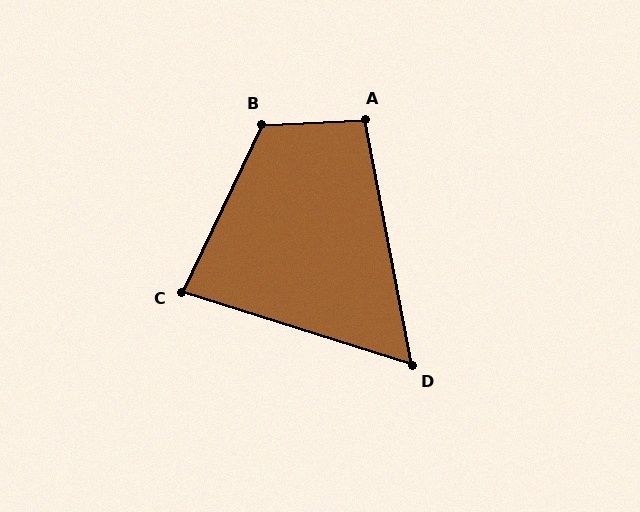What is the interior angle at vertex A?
Approximately 98 degrees (obtuse).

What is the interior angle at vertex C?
Approximately 82 degrees (acute).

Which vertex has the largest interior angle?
B, at approximately 118 degrees.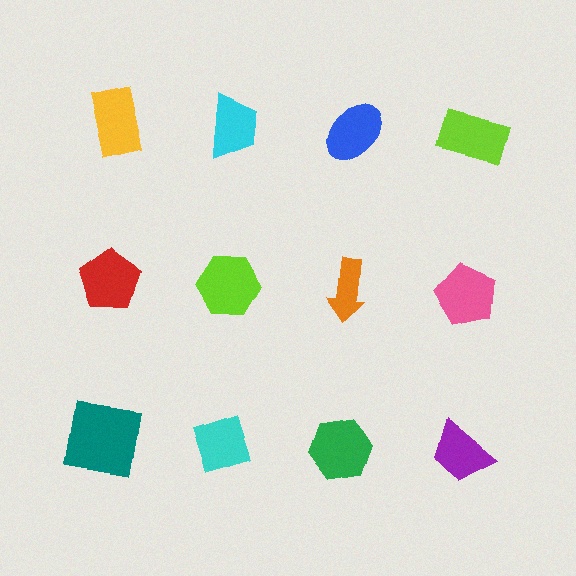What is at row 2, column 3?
An orange arrow.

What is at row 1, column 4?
A lime rectangle.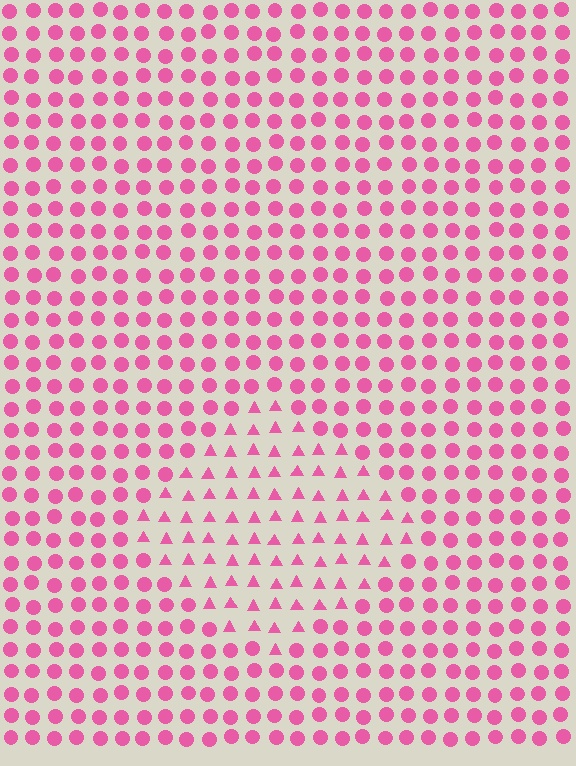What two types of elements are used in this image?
The image uses triangles inside the diamond region and circles outside it.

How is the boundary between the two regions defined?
The boundary is defined by a change in element shape: triangles inside vs. circles outside. All elements share the same color and spacing.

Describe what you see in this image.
The image is filled with small pink elements arranged in a uniform grid. A diamond-shaped region contains triangles, while the surrounding area contains circles. The boundary is defined purely by the change in element shape.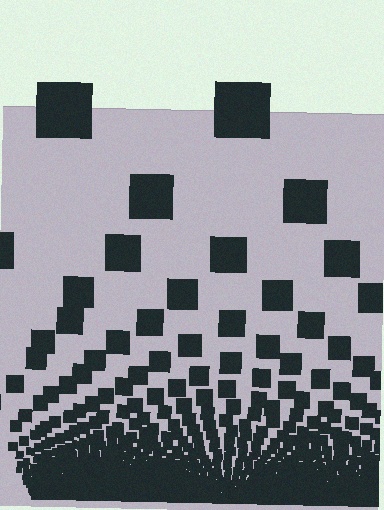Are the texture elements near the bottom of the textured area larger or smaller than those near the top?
Smaller. The gradient is inverted — elements near the bottom are smaller and denser.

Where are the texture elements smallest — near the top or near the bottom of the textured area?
Near the bottom.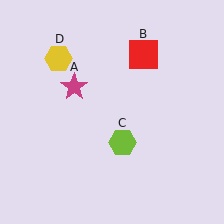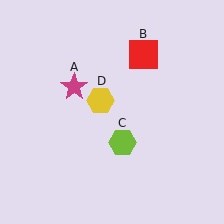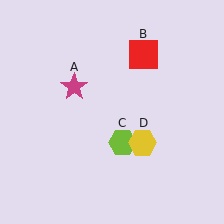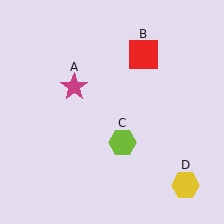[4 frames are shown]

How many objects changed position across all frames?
1 object changed position: yellow hexagon (object D).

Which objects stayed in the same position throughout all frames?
Magenta star (object A) and red square (object B) and lime hexagon (object C) remained stationary.